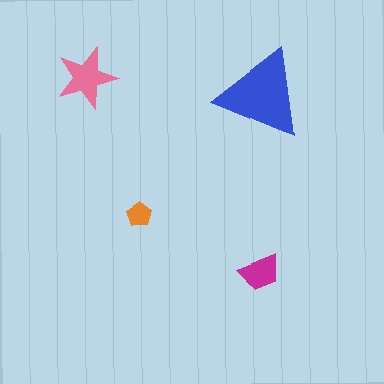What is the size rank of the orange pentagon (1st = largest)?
4th.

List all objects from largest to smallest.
The blue triangle, the pink star, the magenta trapezoid, the orange pentagon.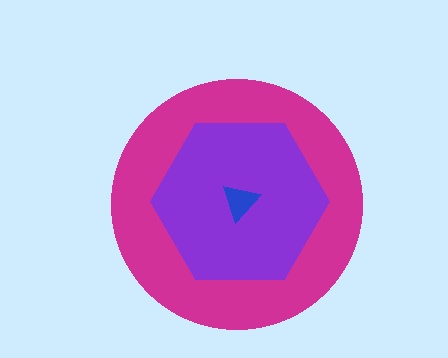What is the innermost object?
The blue triangle.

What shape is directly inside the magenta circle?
The purple hexagon.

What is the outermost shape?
The magenta circle.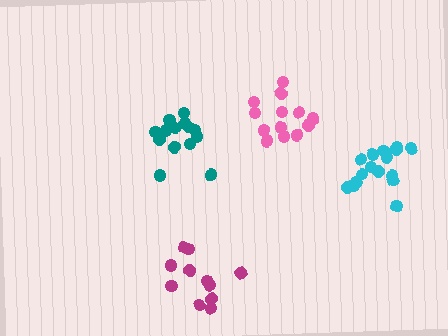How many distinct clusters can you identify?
There are 4 distinct clusters.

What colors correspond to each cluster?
The clusters are colored: teal, pink, magenta, cyan.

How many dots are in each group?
Group 1: 14 dots, Group 2: 14 dots, Group 3: 11 dots, Group 4: 16 dots (55 total).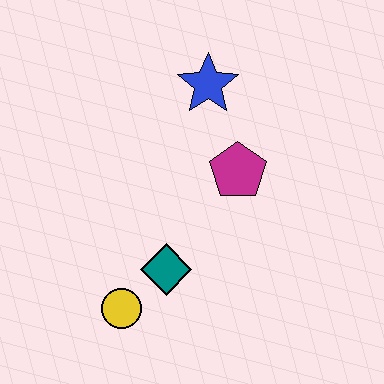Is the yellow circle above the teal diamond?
No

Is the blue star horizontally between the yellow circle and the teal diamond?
No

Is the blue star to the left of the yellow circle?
No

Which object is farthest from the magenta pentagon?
The yellow circle is farthest from the magenta pentagon.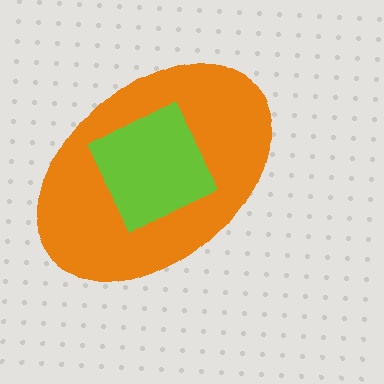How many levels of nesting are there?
2.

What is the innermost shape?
The lime diamond.